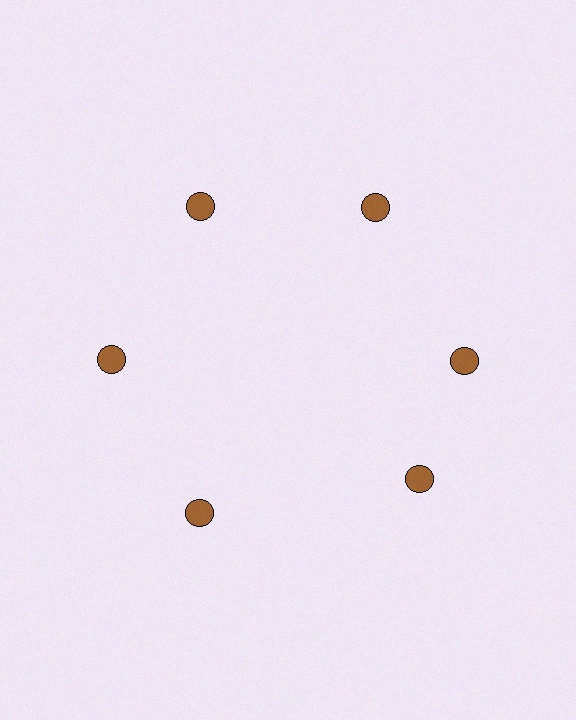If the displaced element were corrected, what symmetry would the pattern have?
It would have 6-fold rotational symmetry — the pattern would map onto itself every 60 degrees.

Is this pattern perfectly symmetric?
No. The 6 brown circles are arranged in a ring, but one element near the 5 o'clock position is rotated out of alignment along the ring, breaking the 6-fold rotational symmetry.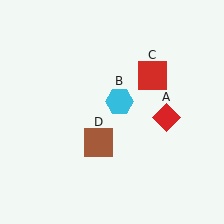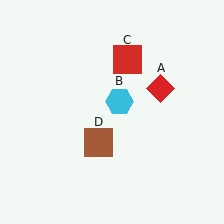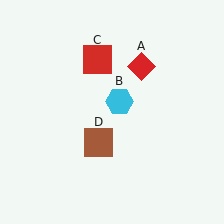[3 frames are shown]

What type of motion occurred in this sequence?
The red diamond (object A), red square (object C) rotated counterclockwise around the center of the scene.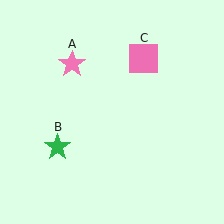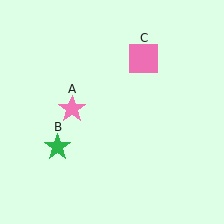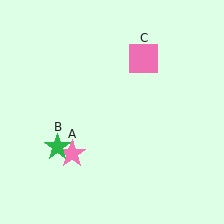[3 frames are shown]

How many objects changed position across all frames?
1 object changed position: pink star (object A).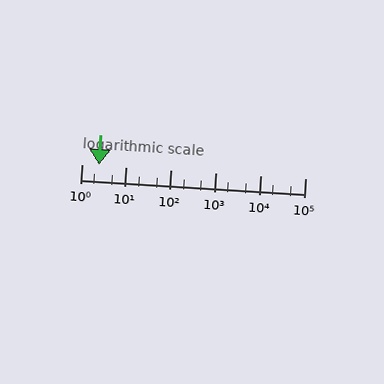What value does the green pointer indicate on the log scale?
The pointer indicates approximately 2.4.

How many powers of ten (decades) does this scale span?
The scale spans 5 decades, from 1 to 100000.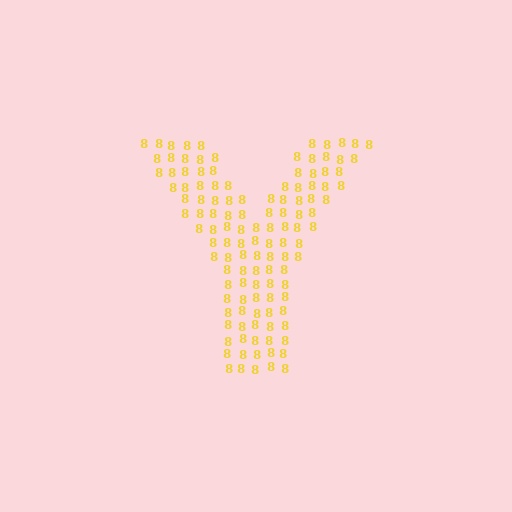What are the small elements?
The small elements are digit 8's.